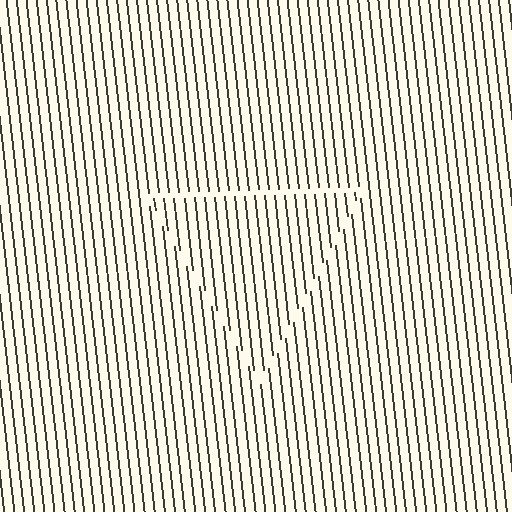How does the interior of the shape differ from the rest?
The interior of the shape contains the same grating, shifted by half a period — the contour is defined by the phase discontinuity where line-ends from the inner and outer gratings abut.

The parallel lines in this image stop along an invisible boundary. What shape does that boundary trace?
An illusory triangle. The interior of the shape contains the same grating, shifted by half a period — the contour is defined by the phase discontinuity where line-ends from the inner and outer gratings abut.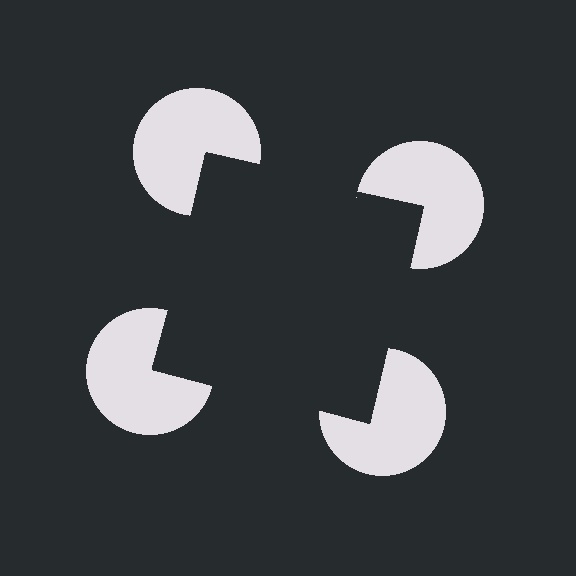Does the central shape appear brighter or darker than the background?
It typically appears slightly darker than the background, even though no actual brightness change is drawn.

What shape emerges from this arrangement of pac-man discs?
An illusory square — its edges are inferred from the aligned wedge cuts in the pac-man discs, not physically drawn.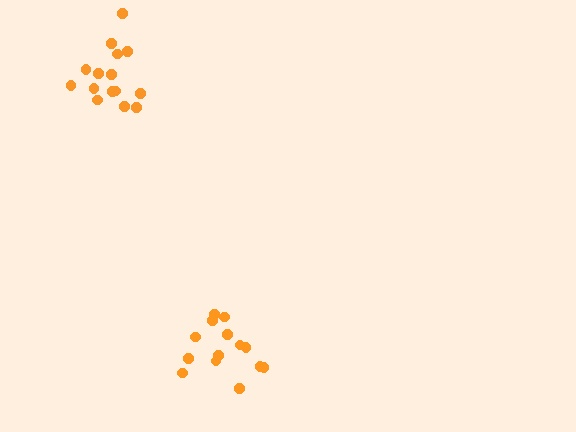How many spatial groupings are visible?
There are 2 spatial groupings.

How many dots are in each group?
Group 1: 15 dots, Group 2: 14 dots (29 total).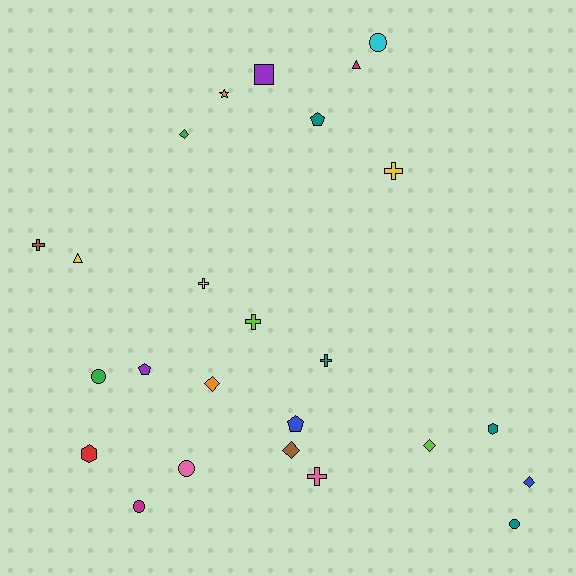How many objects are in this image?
There are 25 objects.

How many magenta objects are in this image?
There are 2 magenta objects.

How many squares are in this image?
There is 1 square.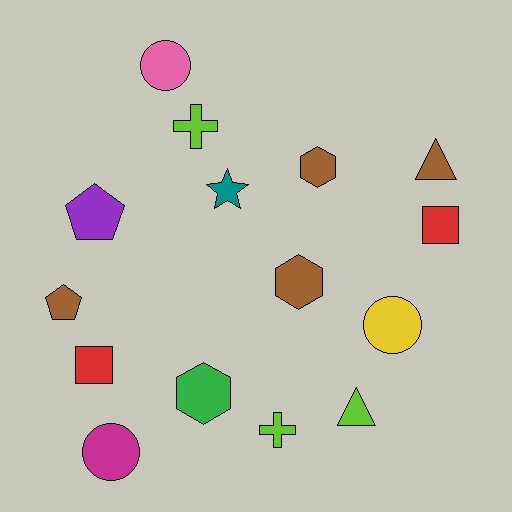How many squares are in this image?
There are 2 squares.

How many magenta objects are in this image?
There is 1 magenta object.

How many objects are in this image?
There are 15 objects.